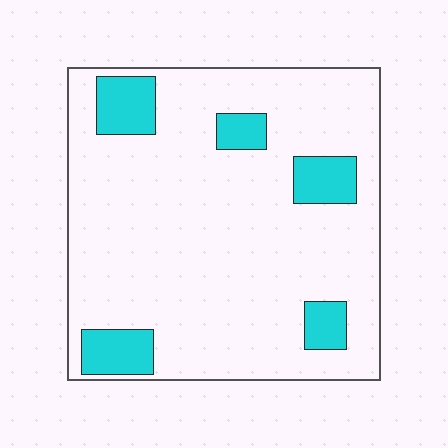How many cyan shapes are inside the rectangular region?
5.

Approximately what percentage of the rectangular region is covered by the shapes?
Approximately 15%.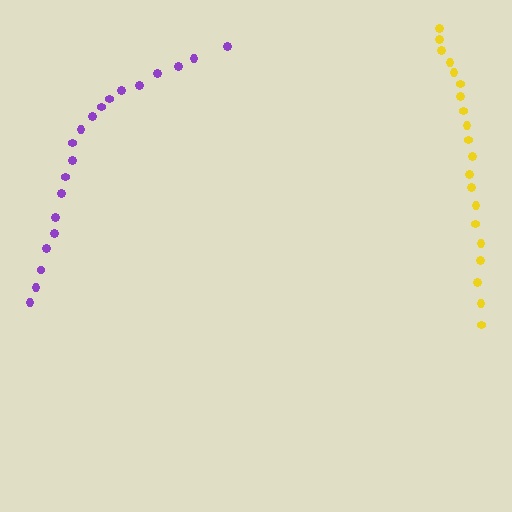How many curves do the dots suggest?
There are 2 distinct paths.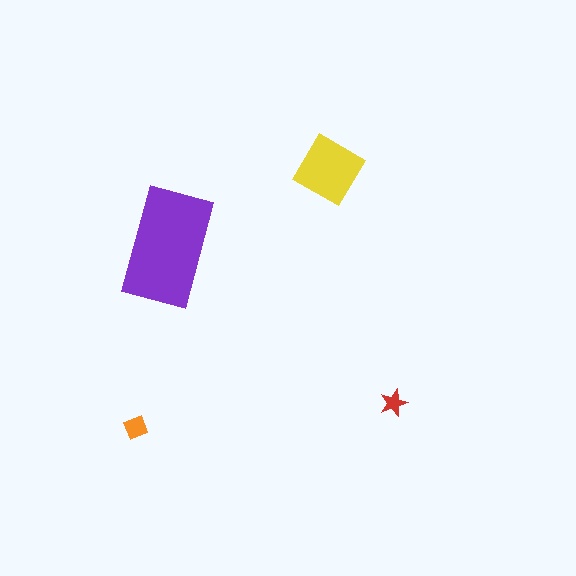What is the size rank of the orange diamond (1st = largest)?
3rd.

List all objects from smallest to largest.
The red star, the orange diamond, the yellow diamond, the purple rectangle.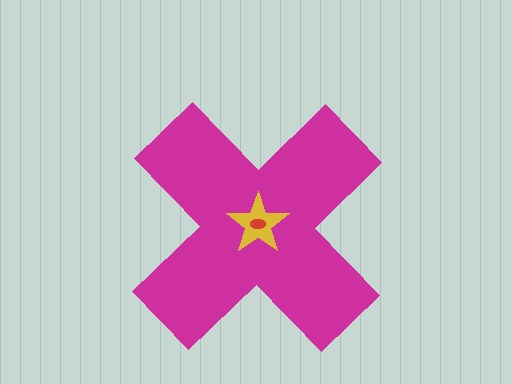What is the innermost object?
The red ellipse.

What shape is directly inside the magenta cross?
The yellow star.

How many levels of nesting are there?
3.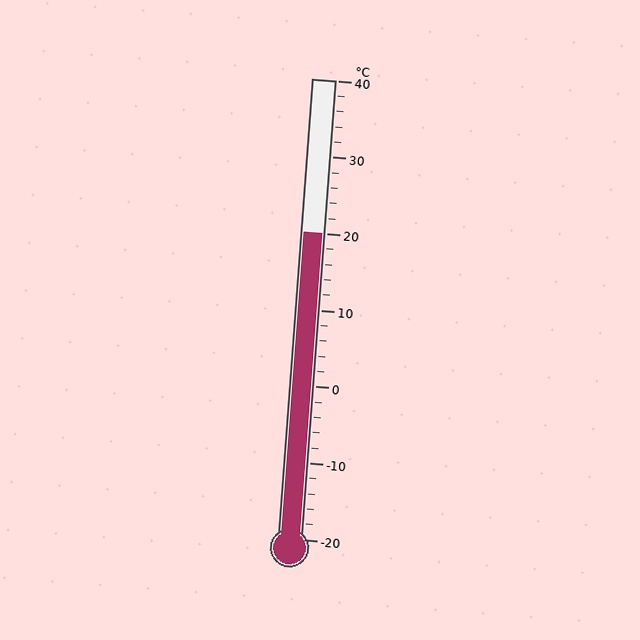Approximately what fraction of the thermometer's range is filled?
The thermometer is filled to approximately 65% of its range.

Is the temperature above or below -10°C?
The temperature is above -10°C.